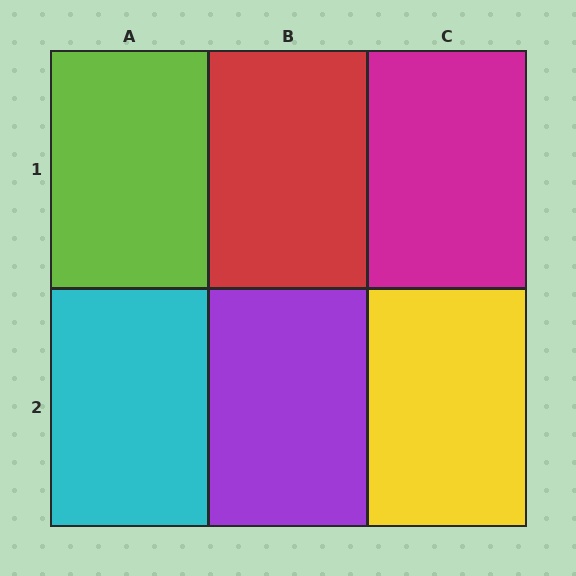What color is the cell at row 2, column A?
Cyan.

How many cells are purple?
1 cell is purple.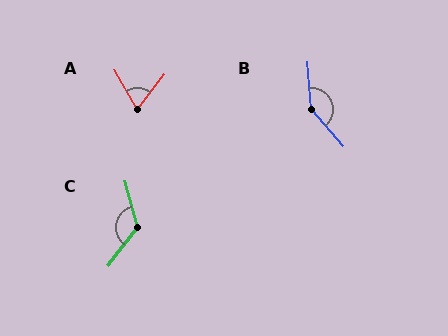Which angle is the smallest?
A, at approximately 67 degrees.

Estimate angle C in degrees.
Approximately 127 degrees.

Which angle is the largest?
B, at approximately 144 degrees.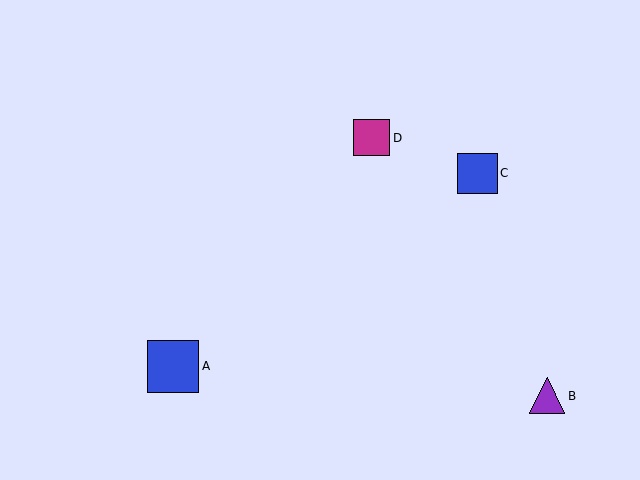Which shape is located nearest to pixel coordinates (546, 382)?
The purple triangle (labeled B) at (547, 396) is nearest to that location.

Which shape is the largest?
The blue square (labeled A) is the largest.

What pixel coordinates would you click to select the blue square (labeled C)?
Click at (477, 173) to select the blue square C.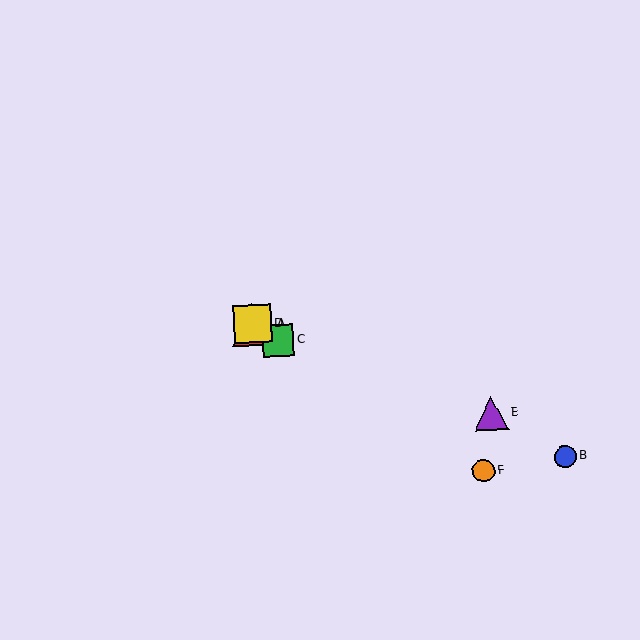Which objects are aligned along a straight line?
Objects A, C, D, F are aligned along a straight line.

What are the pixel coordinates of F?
Object F is at (484, 471).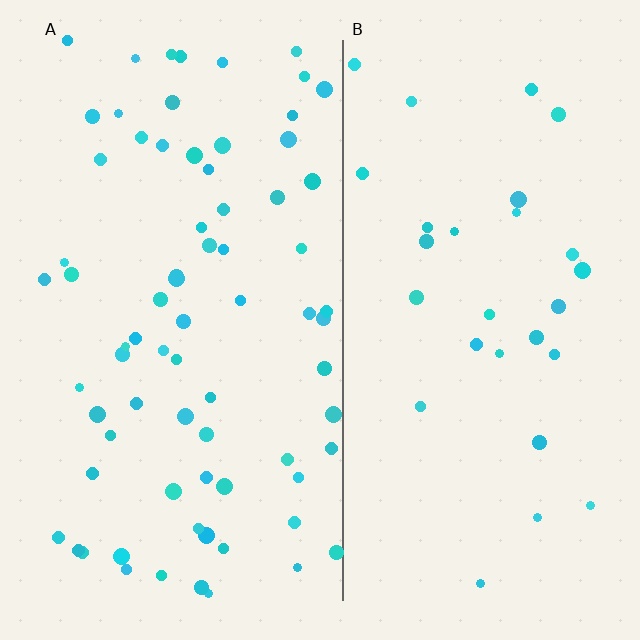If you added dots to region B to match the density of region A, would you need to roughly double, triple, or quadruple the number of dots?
Approximately triple.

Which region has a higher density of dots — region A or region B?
A (the left).